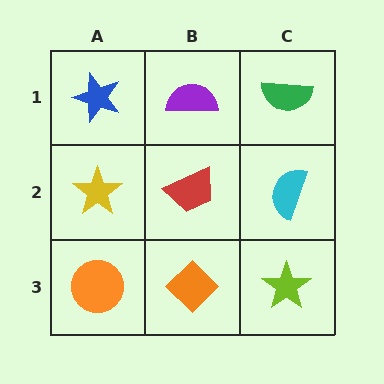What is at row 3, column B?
An orange diamond.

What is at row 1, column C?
A green semicircle.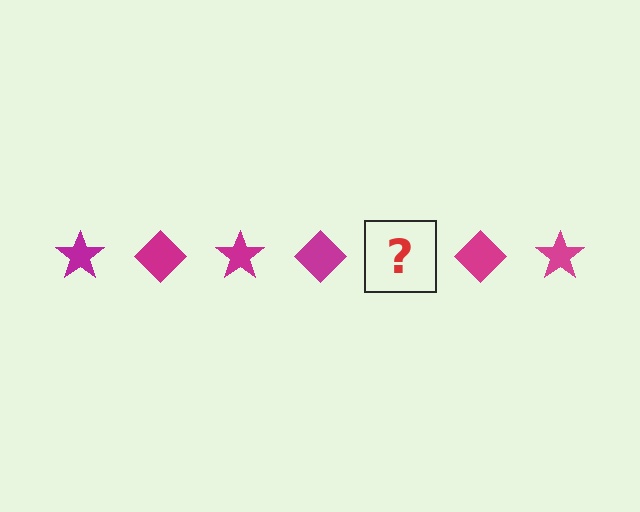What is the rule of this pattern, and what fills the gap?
The rule is that the pattern cycles through star, diamond shapes in magenta. The gap should be filled with a magenta star.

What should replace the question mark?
The question mark should be replaced with a magenta star.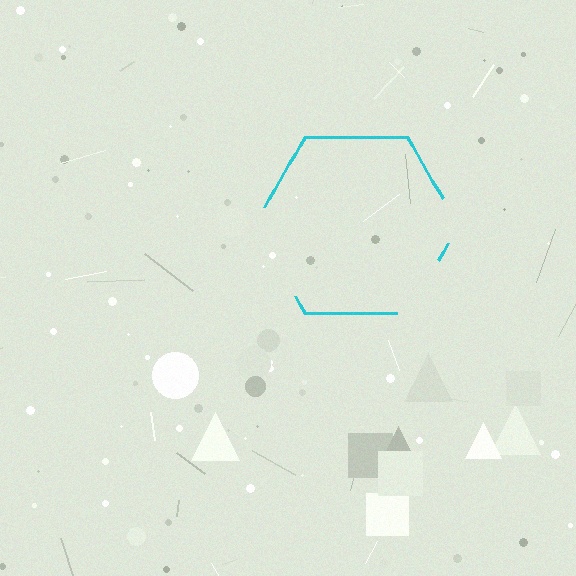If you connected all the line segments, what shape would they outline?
They would outline a hexagon.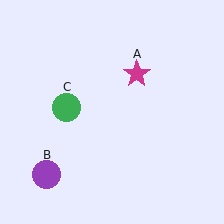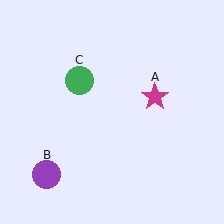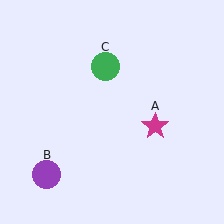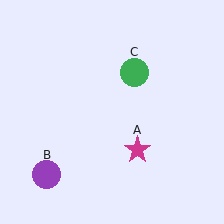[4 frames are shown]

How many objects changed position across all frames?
2 objects changed position: magenta star (object A), green circle (object C).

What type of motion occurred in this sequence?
The magenta star (object A), green circle (object C) rotated clockwise around the center of the scene.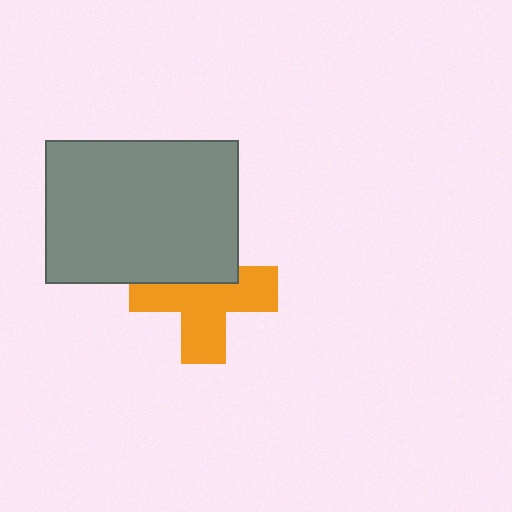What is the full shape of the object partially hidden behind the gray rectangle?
The partially hidden object is an orange cross.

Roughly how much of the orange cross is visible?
About half of it is visible (roughly 63%).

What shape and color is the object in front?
The object in front is a gray rectangle.